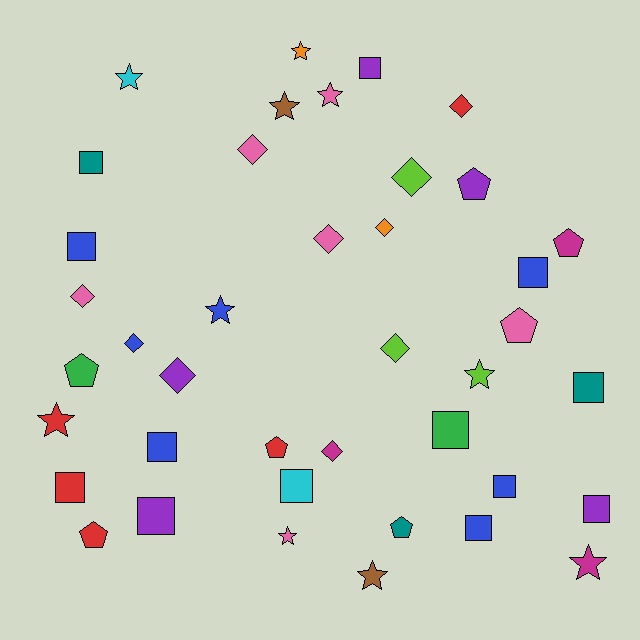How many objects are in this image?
There are 40 objects.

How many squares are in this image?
There are 13 squares.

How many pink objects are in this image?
There are 6 pink objects.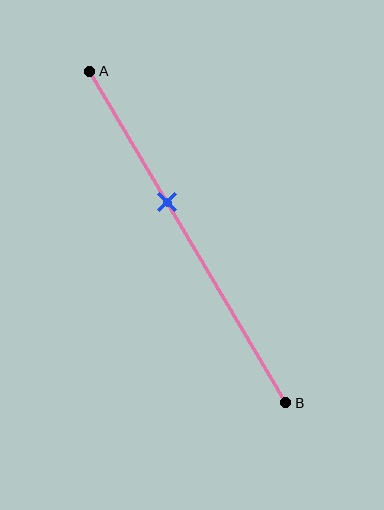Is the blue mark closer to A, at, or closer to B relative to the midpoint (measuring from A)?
The blue mark is closer to point A than the midpoint of segment AB.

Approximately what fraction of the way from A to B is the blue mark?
The blue mark is approximately 40% of the way from A to B.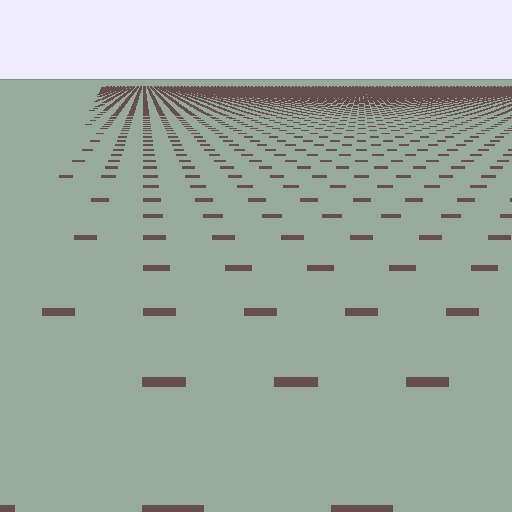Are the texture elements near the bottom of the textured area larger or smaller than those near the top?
Larger. Near the bottom, elements are closer to the viewer and appear at a bigger on-screen size.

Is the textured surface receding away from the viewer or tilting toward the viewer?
The surface is receding away from the viewer. Texture elements get smaller and denser toward the top.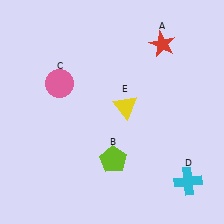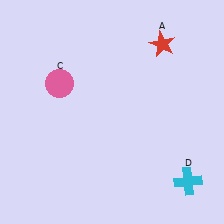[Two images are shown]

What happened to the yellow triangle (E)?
The yellow triangle (E) was removed in Image 2. It was in the top-right area of Image 1.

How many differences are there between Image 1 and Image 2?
There are 2 differences between the two images.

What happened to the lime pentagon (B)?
The lime pentagon (B) was removed in Image 2. It was in the bottom-right area of Image 1.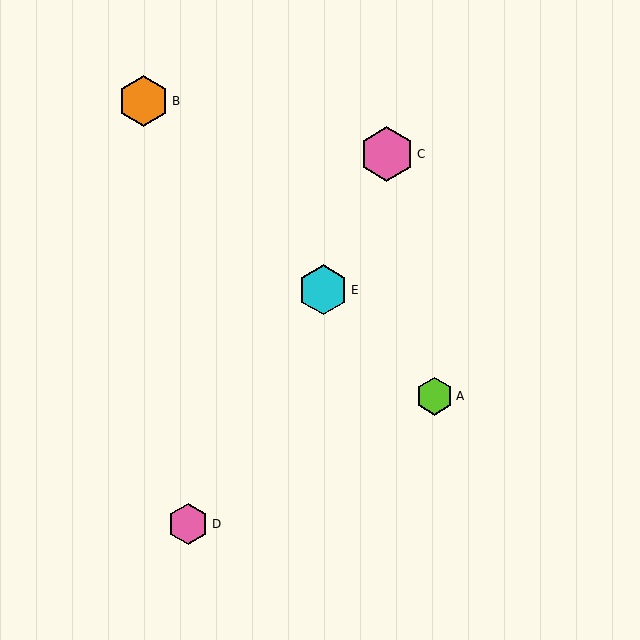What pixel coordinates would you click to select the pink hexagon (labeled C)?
Click at (387, 154) to select the pink hexagon C.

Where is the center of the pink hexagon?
The center of the pink hexagon is at (188, 524).